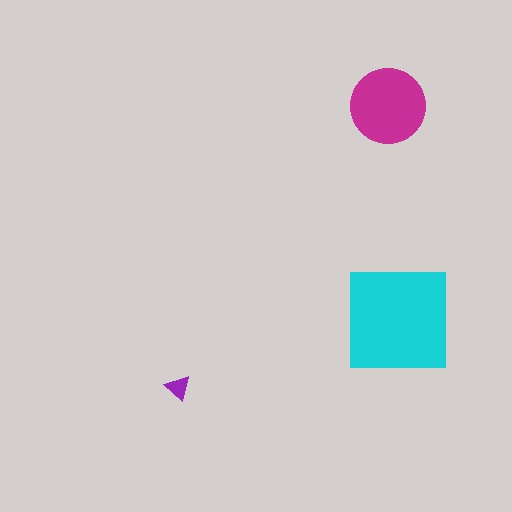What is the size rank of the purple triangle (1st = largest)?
3rd.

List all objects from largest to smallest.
The cyan square, the magenta circle, the purple triangle.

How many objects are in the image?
There are 3 objects in the image.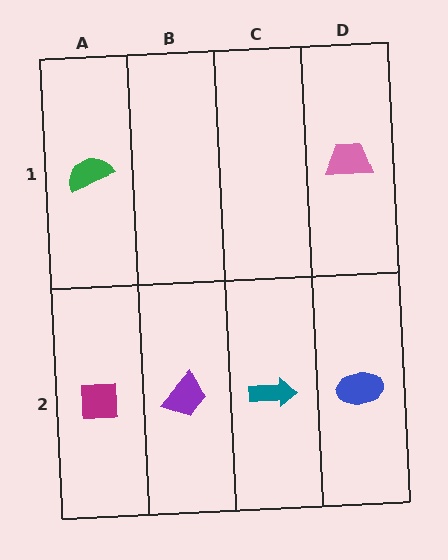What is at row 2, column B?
A purple trapezoid.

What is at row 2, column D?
A blue ellipse.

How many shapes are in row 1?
2 shapes.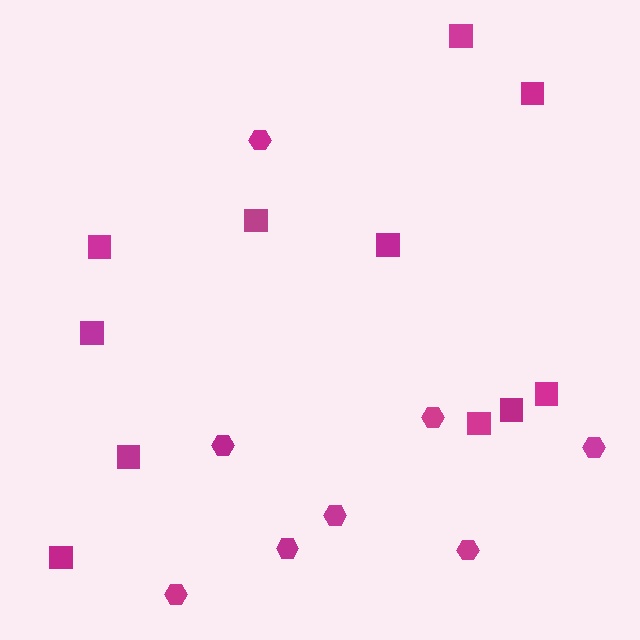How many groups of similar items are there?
There are 2 groups: one group of hexagons (8) and one group of squares (11).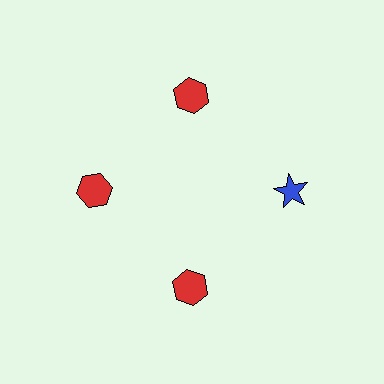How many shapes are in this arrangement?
There are 4 shapes arranged in a ring pattern.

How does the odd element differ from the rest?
It differs in both color (blue instead of red) and shape (star instead of hexagon).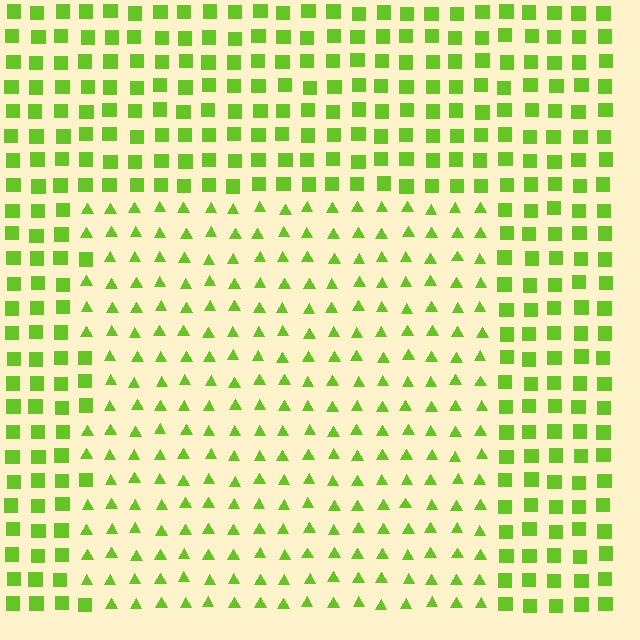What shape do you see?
I see a rectangle.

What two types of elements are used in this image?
The image uses triangles inside the rectangle region and squares outside it.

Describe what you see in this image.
The image is filled with small lime elements arranged in a uniform grid. A rectangle-shaped region contains triangles, while the surrounding area contains squares. The boundary is defined purely by the change in element shape.